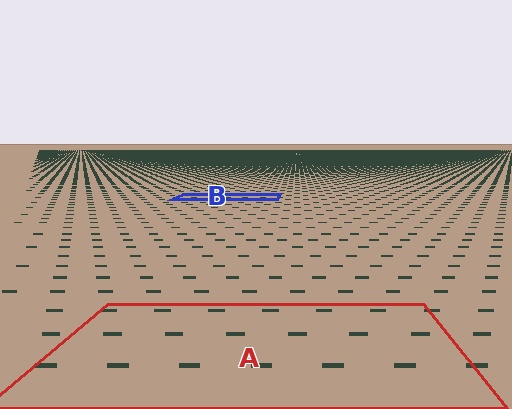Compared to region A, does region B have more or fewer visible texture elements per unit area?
Region B has more texture elements per unit area — they are packed more densely because it is farther away.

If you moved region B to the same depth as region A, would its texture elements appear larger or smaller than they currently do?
They would appear larger. At a closer depth, the same texture elements are projected at a bigger on-screen size.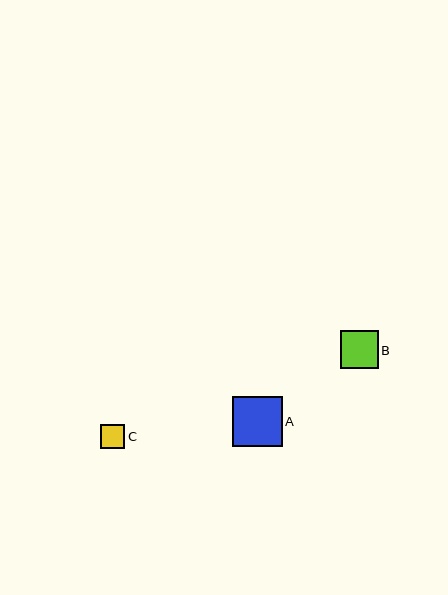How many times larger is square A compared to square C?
Square A is approximately 2.0 times the size of square C.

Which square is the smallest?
Square C is the smallest with a size of approximately 25 pixels.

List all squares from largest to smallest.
From largest to smallest: A, B, C.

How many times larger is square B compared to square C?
Square B is approximately 1.5 times the size of square C.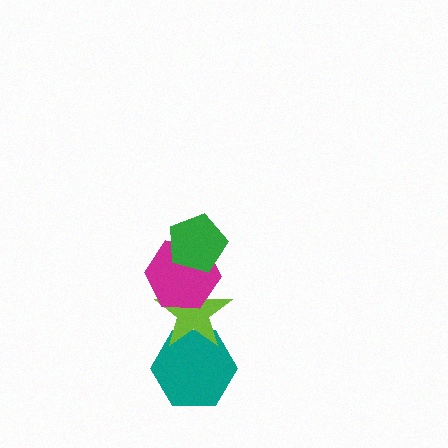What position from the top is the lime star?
The lime star is 3rd from the top.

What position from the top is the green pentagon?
The green pentagon is 1st from the top.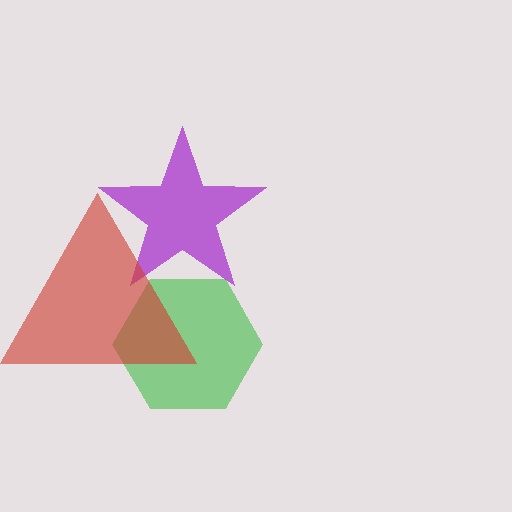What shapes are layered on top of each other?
The layered shapes are: a green hexagon, a purple star, a red triangle.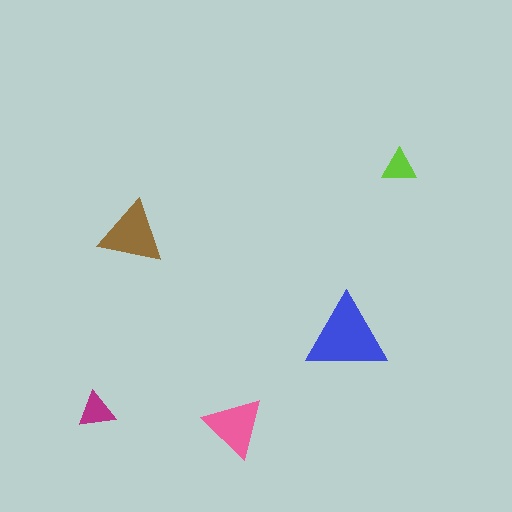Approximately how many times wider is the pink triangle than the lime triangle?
About 1.5 times wider.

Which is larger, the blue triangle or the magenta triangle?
The blue one.